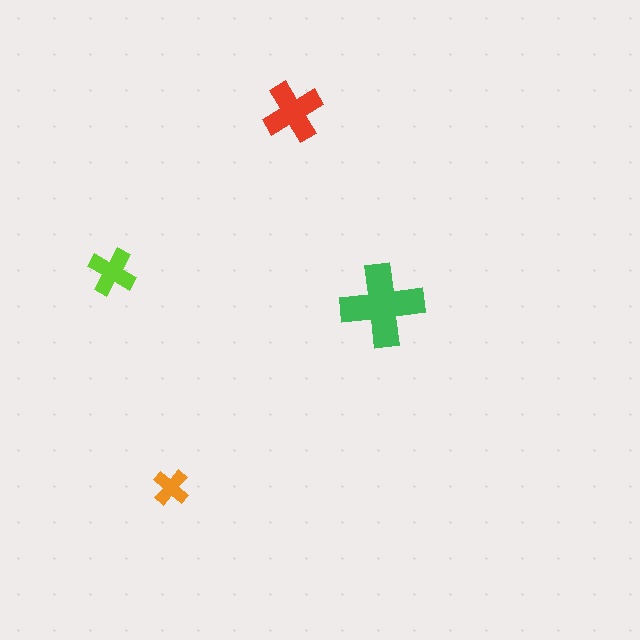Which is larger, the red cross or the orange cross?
The red one.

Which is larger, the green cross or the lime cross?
The green one.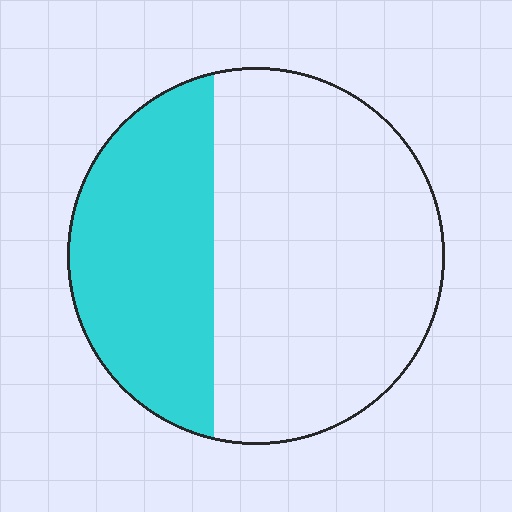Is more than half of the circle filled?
No.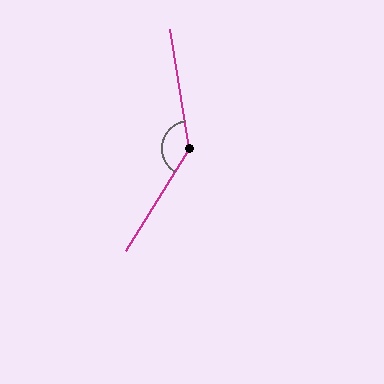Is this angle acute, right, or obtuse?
It is obtuse.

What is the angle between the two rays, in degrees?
Approximately 139 degrees.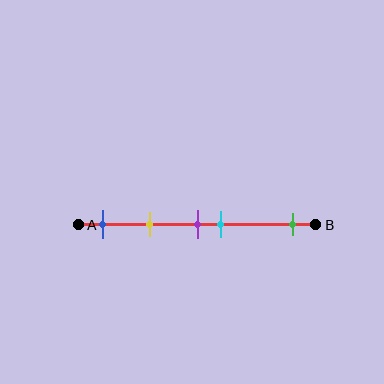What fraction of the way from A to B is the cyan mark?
The cyan mark is approximately 60% (0.6) of the way from A to B.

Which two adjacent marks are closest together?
The purple and cyan marks are the closest adjacent pair.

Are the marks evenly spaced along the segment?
No, the marks are not evenly spaced.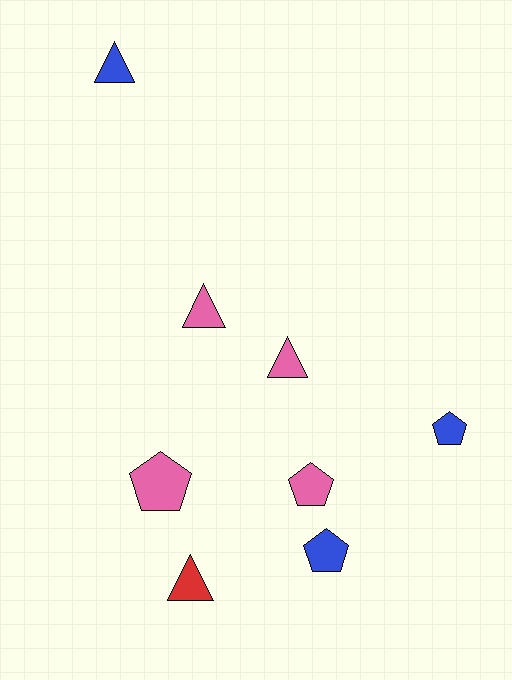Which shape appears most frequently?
Pentagon, with 4 objects.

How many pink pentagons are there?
There are 2 pink pentagons.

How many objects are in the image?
There are 8 objects.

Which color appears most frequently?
Pink, with 4 objects.